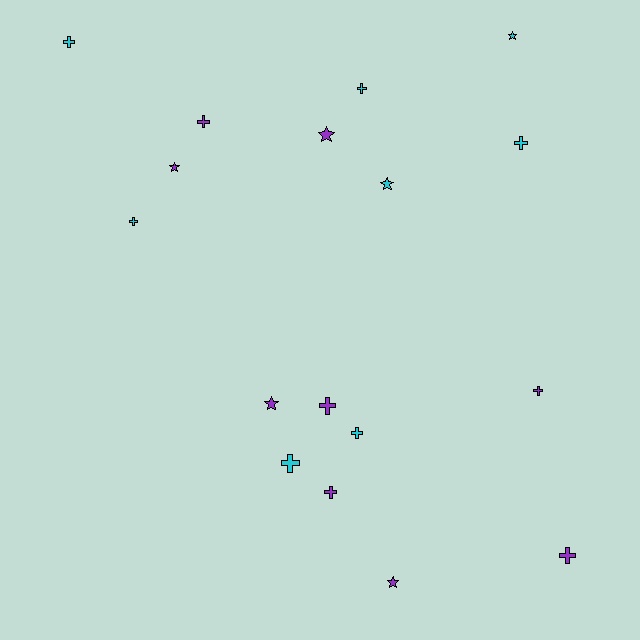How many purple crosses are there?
There are 5 purple crosses.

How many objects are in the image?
There are 17 objects.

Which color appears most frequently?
Purple, with 9 objects.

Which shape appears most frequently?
Cross, with 11 objects.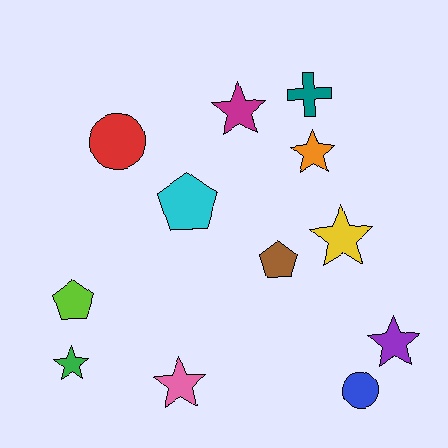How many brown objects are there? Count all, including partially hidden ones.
There is 1 brown object.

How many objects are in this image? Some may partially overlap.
There are 12 objects.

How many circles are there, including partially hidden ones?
There are 2 circles.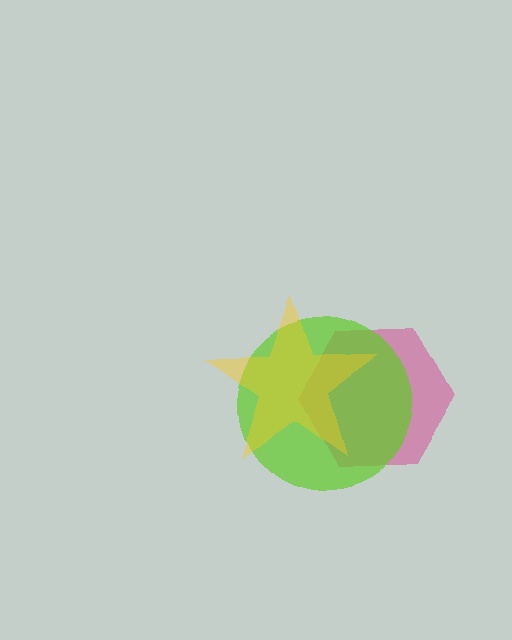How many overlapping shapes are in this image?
There are 3 overlapping shapes in the image.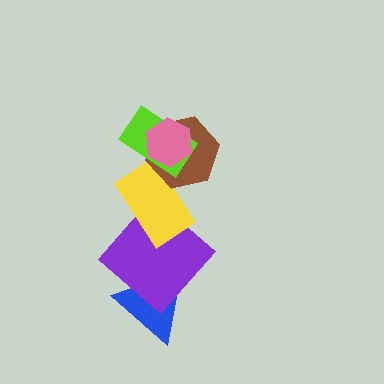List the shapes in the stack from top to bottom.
From top to bottom: the pink hexagon, the lime rectangle, the brown hexagon, the yellow rectangle, the purple diamond, the blue triangle.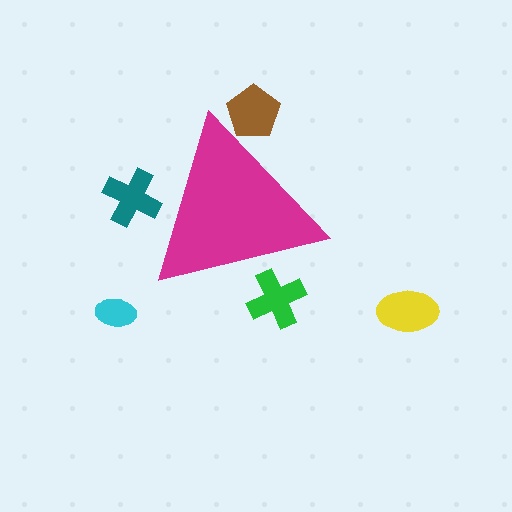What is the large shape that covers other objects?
A magenta triangle.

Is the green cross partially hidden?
Yes, the green cross is partially hidden behind the magenta triangle.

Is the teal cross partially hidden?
Yes, the teal cross is partially hidden behind the magenta triangle.